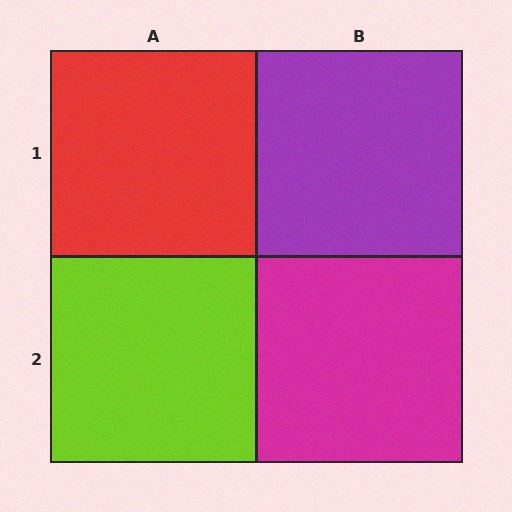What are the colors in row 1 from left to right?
Red, purple.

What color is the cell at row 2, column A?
Lime.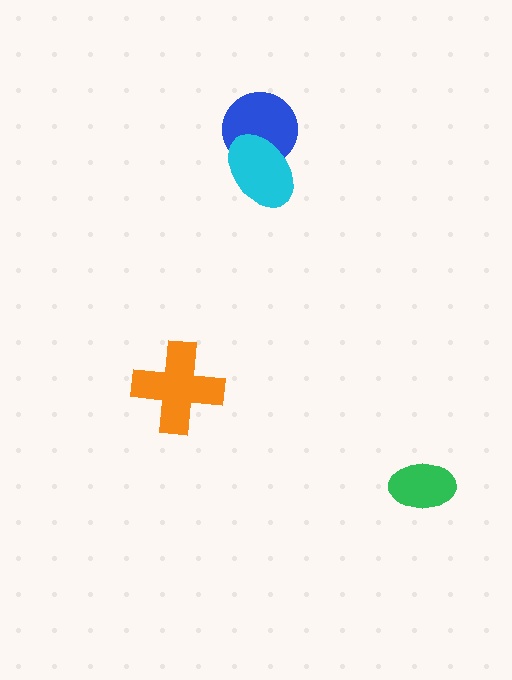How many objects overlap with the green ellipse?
0 objects overlap with the green ellipse.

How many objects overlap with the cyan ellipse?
1 object overlaps with the cyan ellipse.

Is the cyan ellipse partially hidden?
No, no other shape covers it.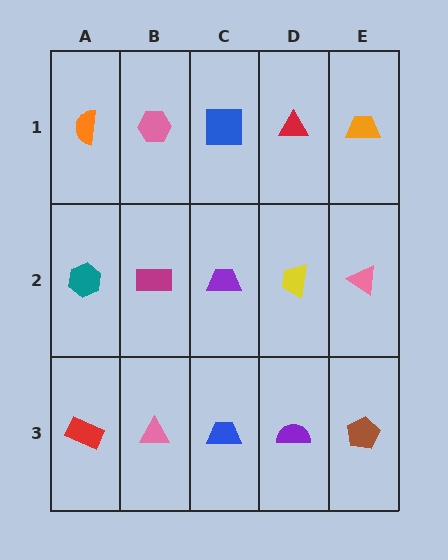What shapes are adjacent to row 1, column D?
A yellow trapezoid (row 2, column D), a blue square (row 1, column C), an orange trapezoid (row 1, column E).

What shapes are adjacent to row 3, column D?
A yellow trapezoid (row 2, column D), a blue trapezoid (row 3, column C), a brown pentagon (row 3, column E).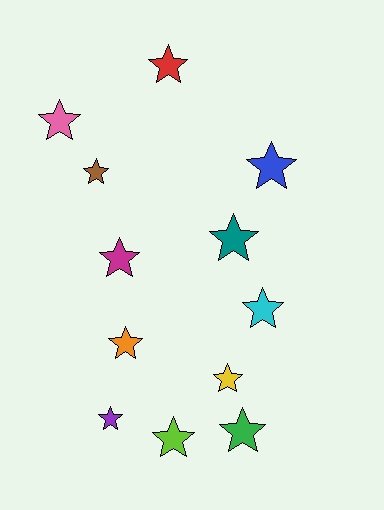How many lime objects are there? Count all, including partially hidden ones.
There is 1 lime object.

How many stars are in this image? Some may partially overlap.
There are 12 stars.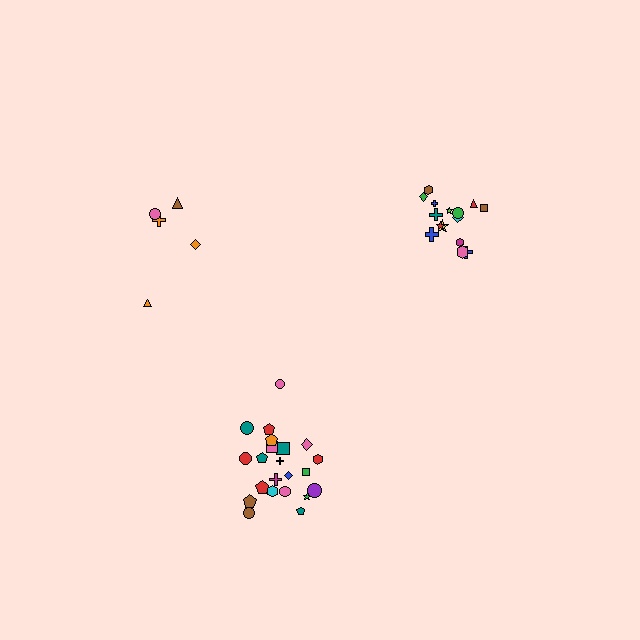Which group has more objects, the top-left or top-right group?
The top-right group.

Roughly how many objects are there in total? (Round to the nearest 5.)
Roughly 40 objects in total.